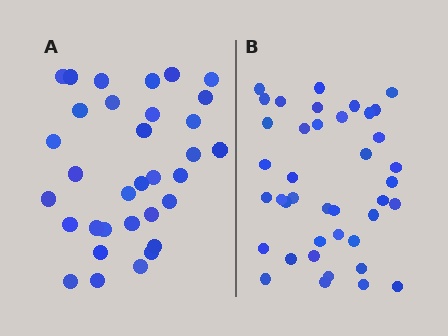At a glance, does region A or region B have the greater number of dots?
Region B (the right region) has more dots.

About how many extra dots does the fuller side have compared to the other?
Region B has roughly 8 or so more dots than region A.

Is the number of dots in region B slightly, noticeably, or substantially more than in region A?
Region B has only slightly more — the two regions are fairly close. The ratio is roughly 1.2 to 1.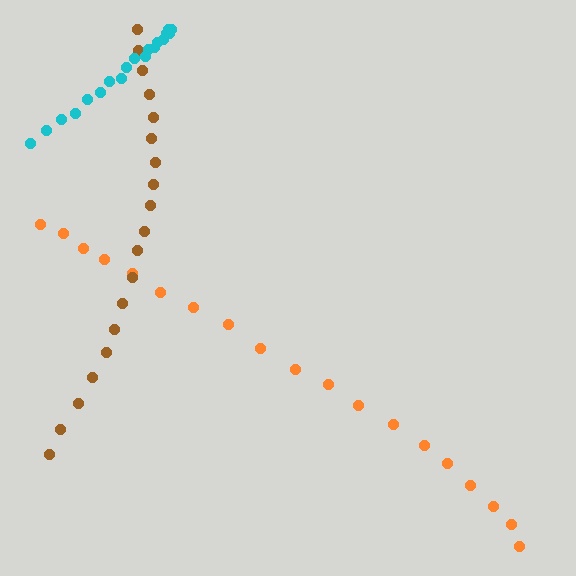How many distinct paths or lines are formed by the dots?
There are 3 distinct paths.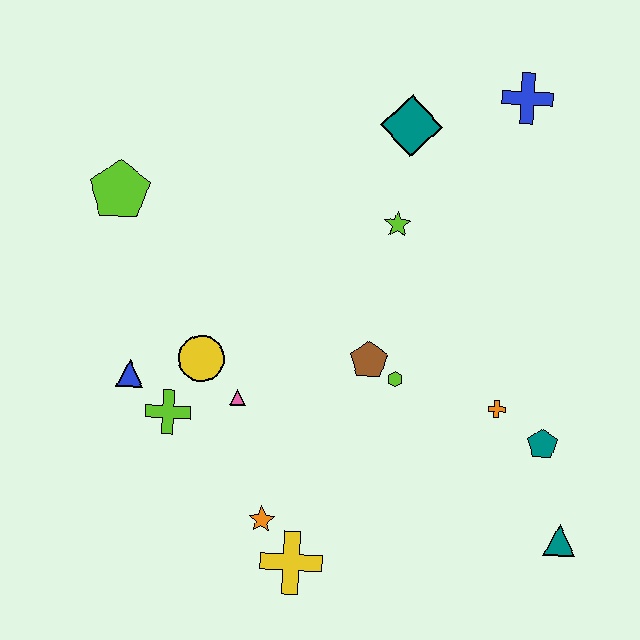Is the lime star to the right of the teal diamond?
No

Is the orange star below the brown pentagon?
Yes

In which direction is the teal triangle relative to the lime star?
The teal triangle is below the lime star.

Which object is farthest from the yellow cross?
The blue cross is farthest from the yellow cross.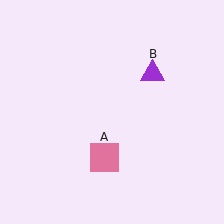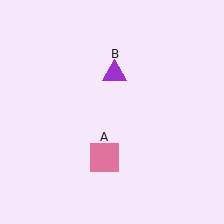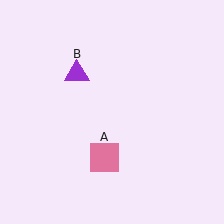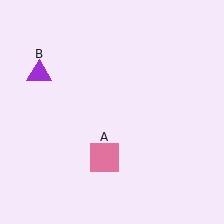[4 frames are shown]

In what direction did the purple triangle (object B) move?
The purple triangle (object B) moved left.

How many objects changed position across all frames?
1 object changed position: purple triangle (object B).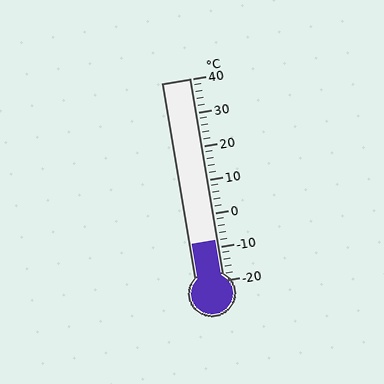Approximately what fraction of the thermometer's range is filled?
The thermometer is filled to approximately 20% of its range.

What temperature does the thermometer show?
The thermometer shows approximately -8°C.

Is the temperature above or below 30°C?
The temperature is below 30°C.